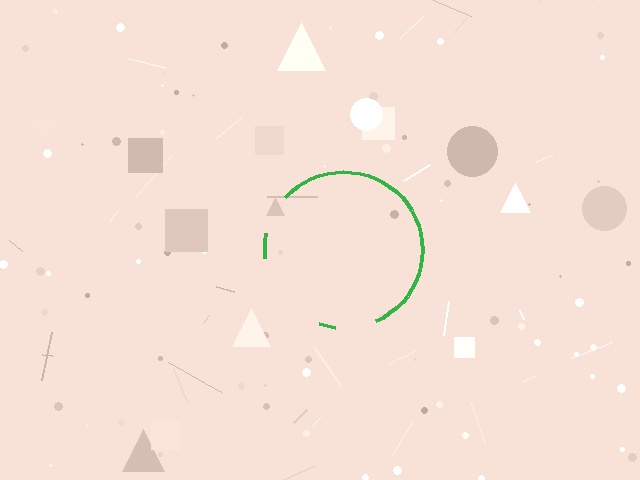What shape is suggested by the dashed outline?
The dashed outline suggests a circle.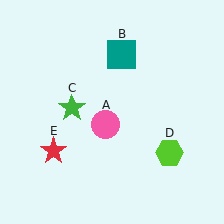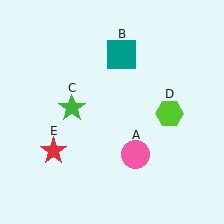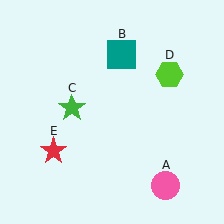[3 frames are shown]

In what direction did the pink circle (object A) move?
The pink circle (object A) moved down and to the right.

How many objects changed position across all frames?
2 objects changed position: pink circle (object A), lime hexagon (object D).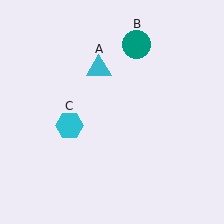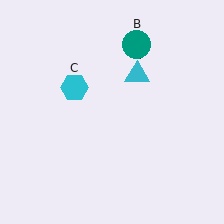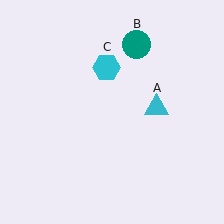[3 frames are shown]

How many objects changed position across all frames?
2 objects changed position: cyan triangle (object A), cyan hexagon (object C).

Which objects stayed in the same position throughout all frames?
Teal circle (object B) remained stationary.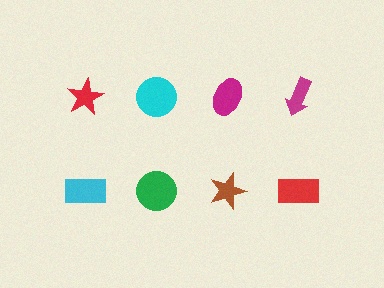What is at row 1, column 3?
A magenta ellipse.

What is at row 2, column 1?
A cyan rectangle.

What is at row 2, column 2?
A green circle.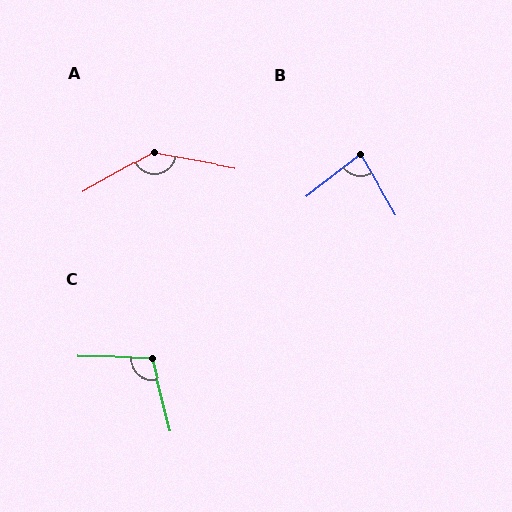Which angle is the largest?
A, at approximately 140 degrees.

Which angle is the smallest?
B, at approximately 83 degrees.